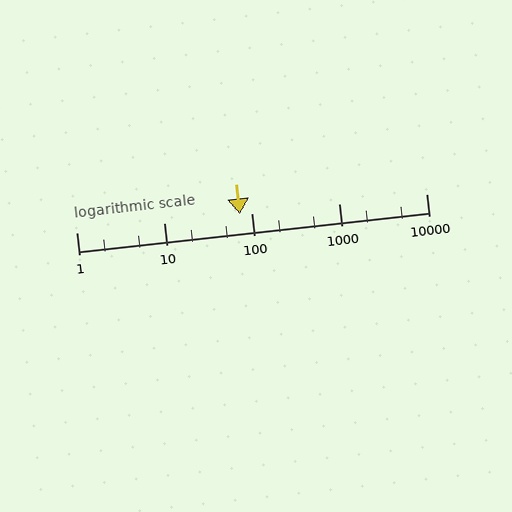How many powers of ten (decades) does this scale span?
The scale spans 4 decades, from 1 to 10000.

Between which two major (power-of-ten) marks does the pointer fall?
The pointer is between 10 and 100.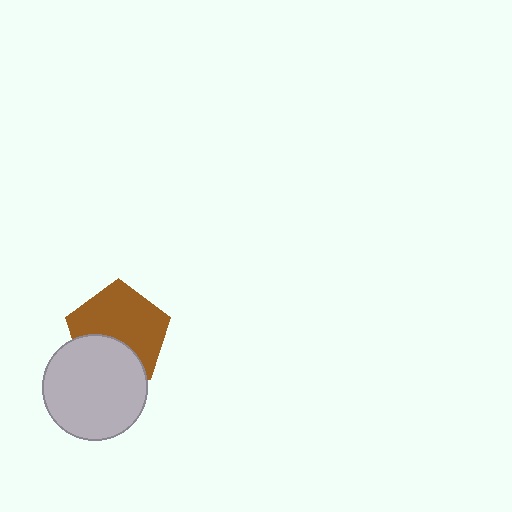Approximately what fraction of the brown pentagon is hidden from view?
Roughly 34% of the brown pentagon is hidden behind the light gray circle.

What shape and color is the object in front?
The object in front is a light gray circle.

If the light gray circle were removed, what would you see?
You would see the complete brown pentagon.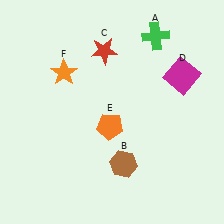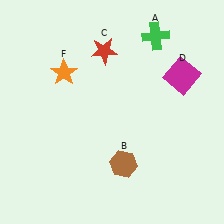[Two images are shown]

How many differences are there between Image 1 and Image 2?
There is 1 difference between the two images.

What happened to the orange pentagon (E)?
The orange pentagon (E) was removed in Image 2. It was in the bottom-left area of Image 1.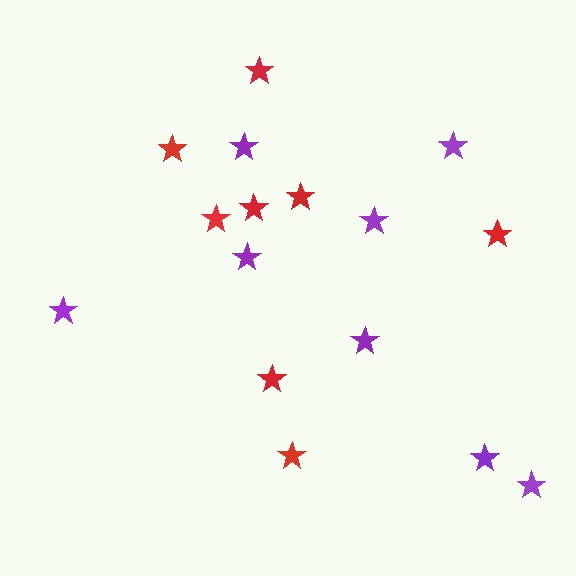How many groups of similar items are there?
There are 2 groups: one group of red stars (8) and one group of purple stars (8).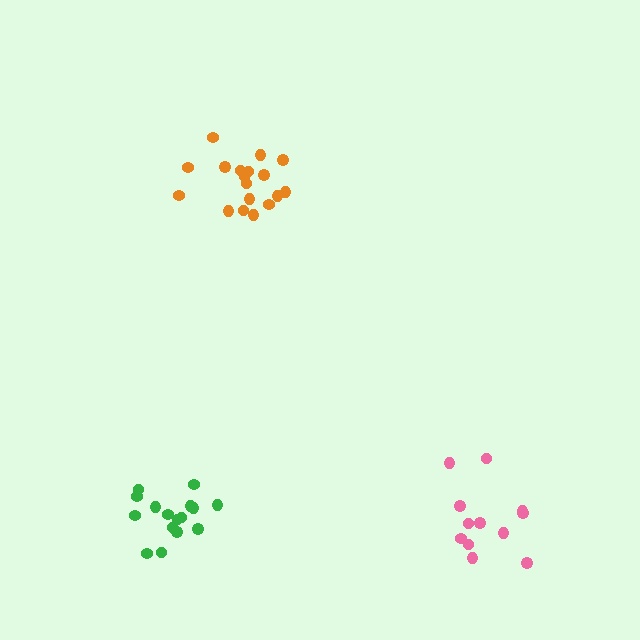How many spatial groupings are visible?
There are 3 spatial groupings.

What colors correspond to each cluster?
The clusters are colored: green, orange, pink.